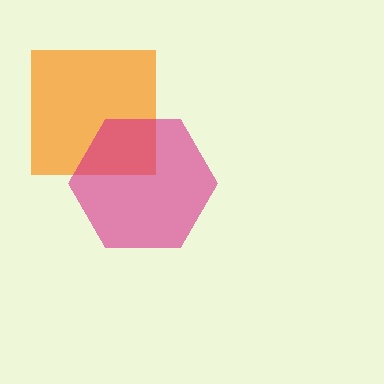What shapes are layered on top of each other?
The layered shapes are: an orange square, a magenta hexagon.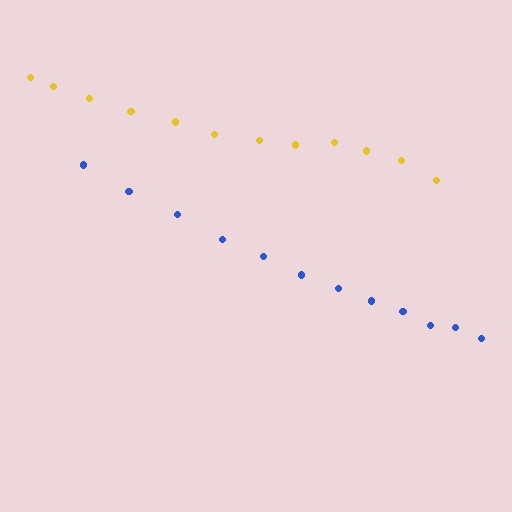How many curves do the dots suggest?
There are 2 distinct paths.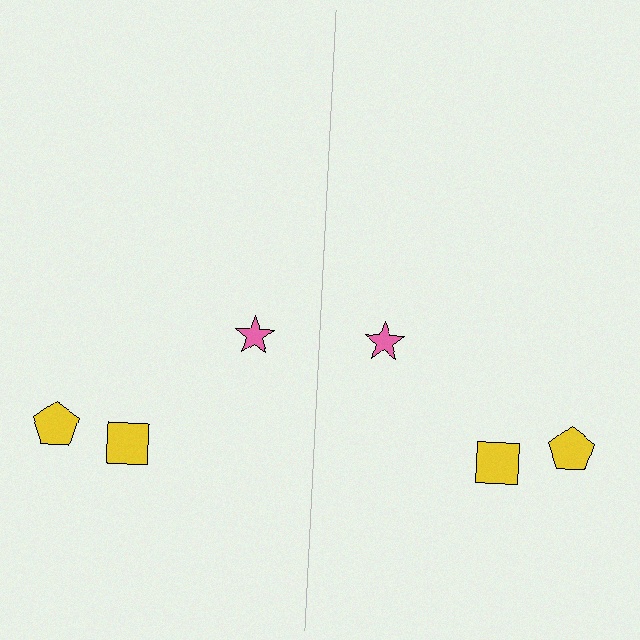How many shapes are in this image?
There are 6 shapes in this image.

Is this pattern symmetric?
Yes, this pattern has bilateral (reflection) symmetry.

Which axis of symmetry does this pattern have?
The pattern has a vertical axis of symmetry running through the center of the image.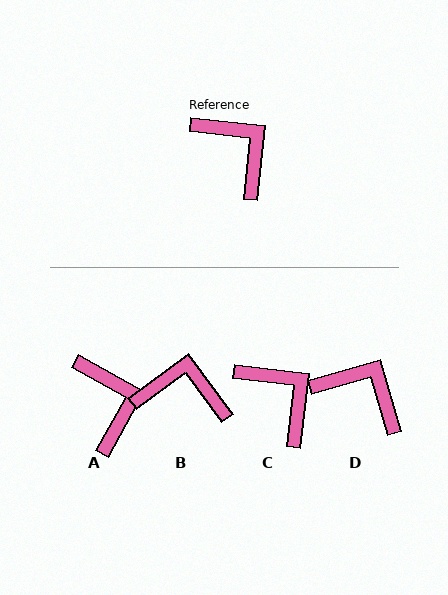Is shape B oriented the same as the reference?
No, it is off by about 43 degrees.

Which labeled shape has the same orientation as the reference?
C.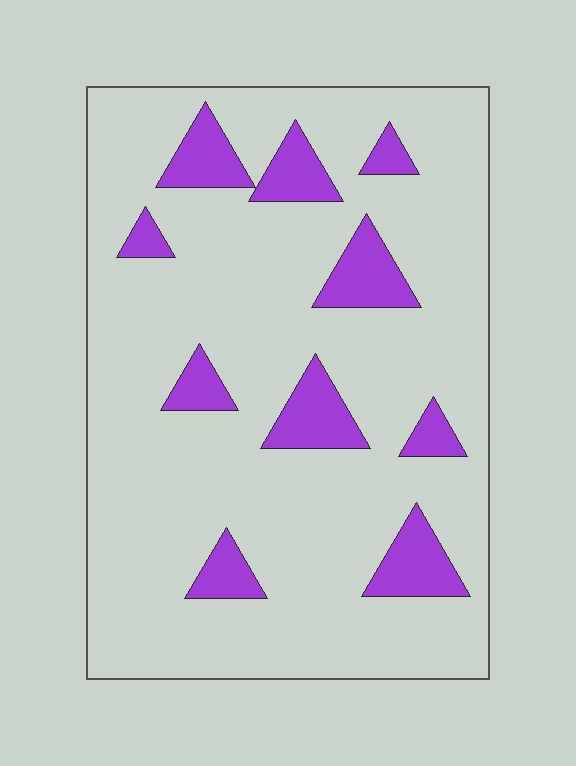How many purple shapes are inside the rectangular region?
10.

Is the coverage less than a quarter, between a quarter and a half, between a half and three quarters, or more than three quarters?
Less than a quarter.